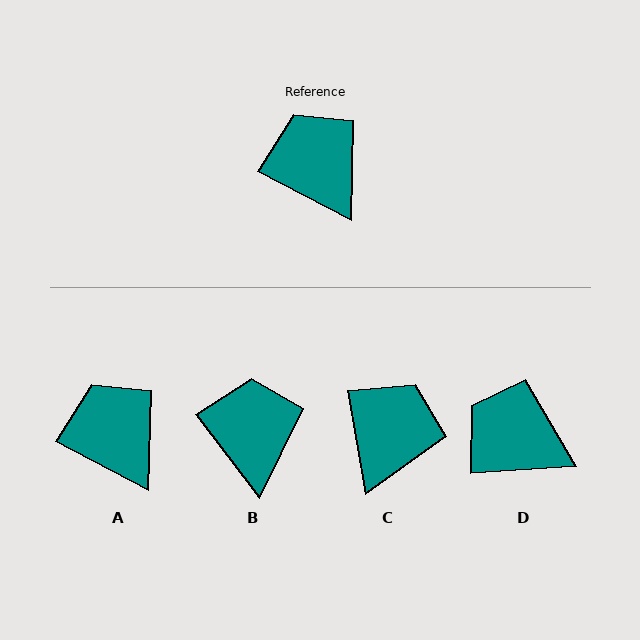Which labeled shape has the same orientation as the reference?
A.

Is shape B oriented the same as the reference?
No, it is off by about 25 degrees.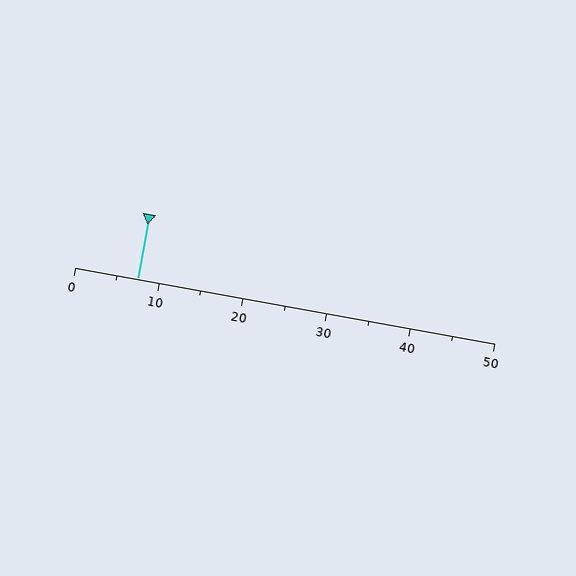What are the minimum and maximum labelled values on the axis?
The axis runs from 0 to 50.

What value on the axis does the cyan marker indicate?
The marker indicates approximately 7.5.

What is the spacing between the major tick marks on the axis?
The major ticks are spaced 10 apart.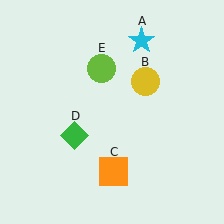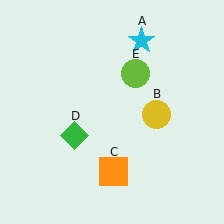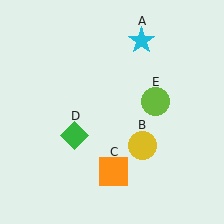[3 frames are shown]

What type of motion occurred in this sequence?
The yellow circle (object B), lime circle (object E) rotated clockwise around the center of the scene.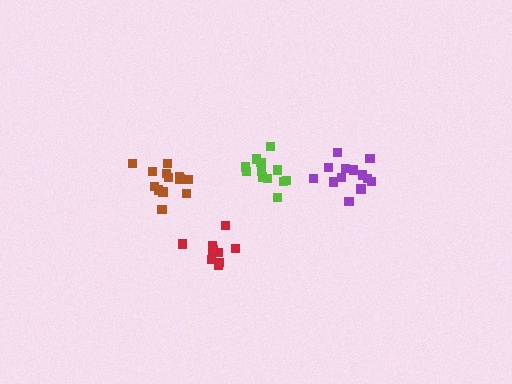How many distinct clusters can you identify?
There are 4 distinct clusters.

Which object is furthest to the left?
The brown cluster is leftmost.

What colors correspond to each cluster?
The clusters are colored: red, purple, lime, brown.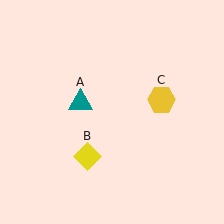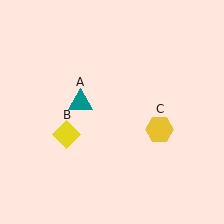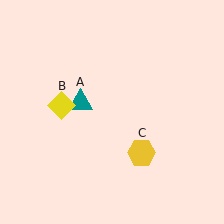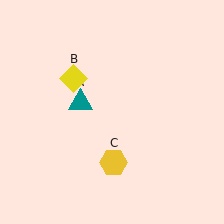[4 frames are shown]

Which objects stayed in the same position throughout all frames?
Teal triangle (object A) remained stationary.